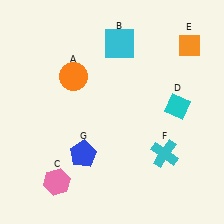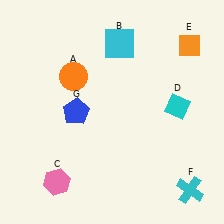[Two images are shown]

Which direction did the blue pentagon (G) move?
The blue pentagon (G) moved up.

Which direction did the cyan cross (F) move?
The cyan cross (F) moved down.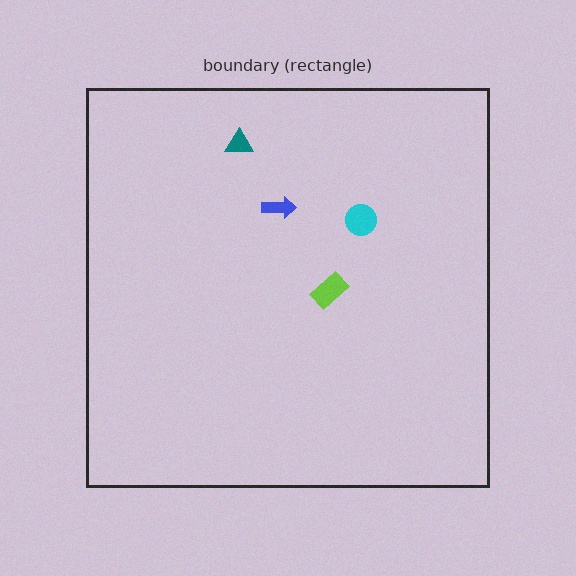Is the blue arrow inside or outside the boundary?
Inside.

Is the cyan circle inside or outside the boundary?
Inside.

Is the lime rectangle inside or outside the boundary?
Inside.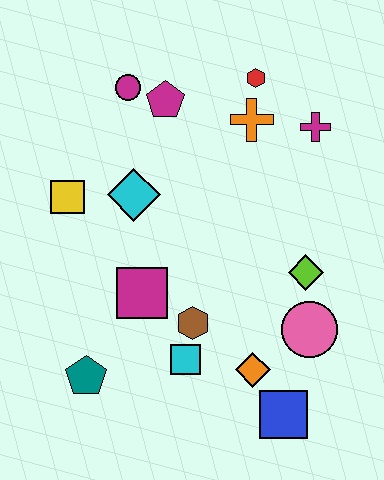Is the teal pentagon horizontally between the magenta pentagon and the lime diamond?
No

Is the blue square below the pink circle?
Yes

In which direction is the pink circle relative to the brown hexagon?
The pink circle is to the right of the brown hexagon.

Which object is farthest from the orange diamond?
The magenta circle is farthest from the orange diamond.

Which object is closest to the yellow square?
The cyan diamond is closest to the yellow square.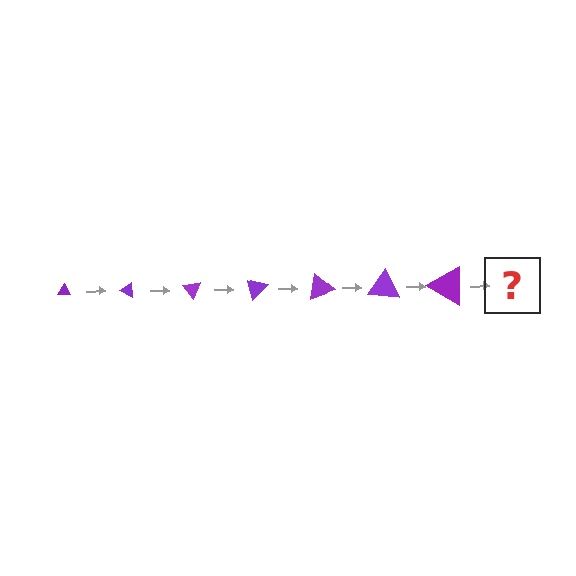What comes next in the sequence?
The next element should be a triangle, larger than the previous one and rotated 175 degrees from the start.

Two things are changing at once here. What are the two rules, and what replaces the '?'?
The two rules are that the triangle grows larger each step and it rotates 25 degrees each step. The '?' should be a triangle, larger than the previous one and rotated 175 degrees from the start.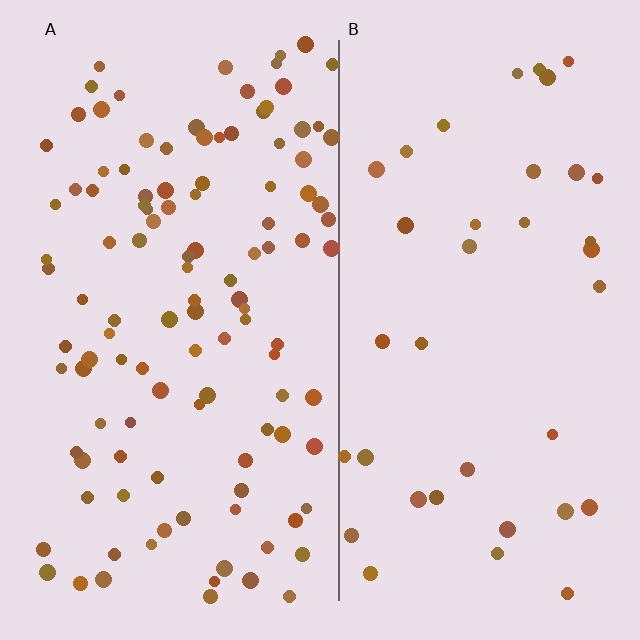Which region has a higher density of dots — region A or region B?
A (the left).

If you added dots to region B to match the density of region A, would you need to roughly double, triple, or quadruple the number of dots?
Approximately triple.